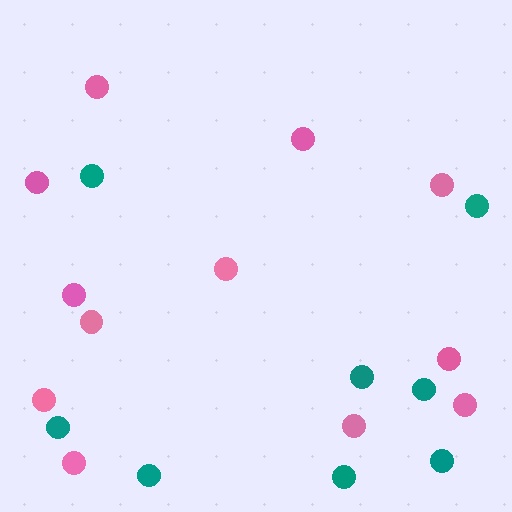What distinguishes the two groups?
There are 2 groups: one group of teal circles (8) and one group of pink circles (12).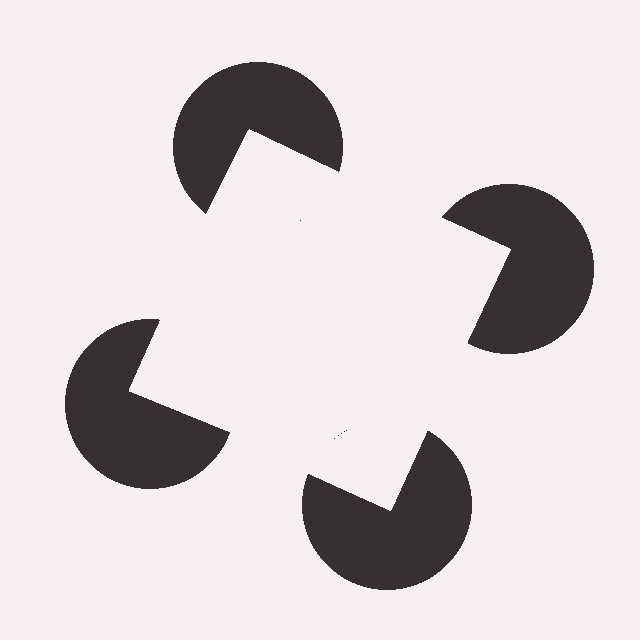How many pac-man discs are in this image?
There are 4 — one at each vertex of the illusory square.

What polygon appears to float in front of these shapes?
An illusory square — its edges are inferred from the aligned wedge cuts in the pac-man discs, not physically drawn.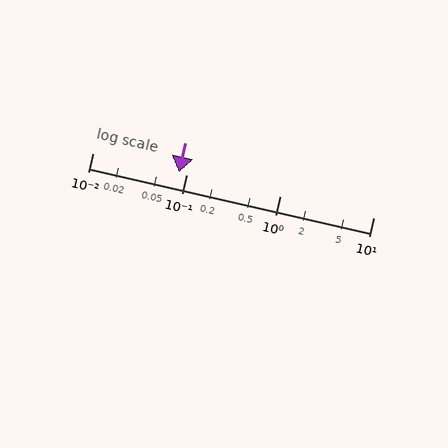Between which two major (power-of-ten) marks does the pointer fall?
The pointer is between 0.01 and 0.1.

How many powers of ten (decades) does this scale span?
The scale spans 3 decades, from 0.01 to 10.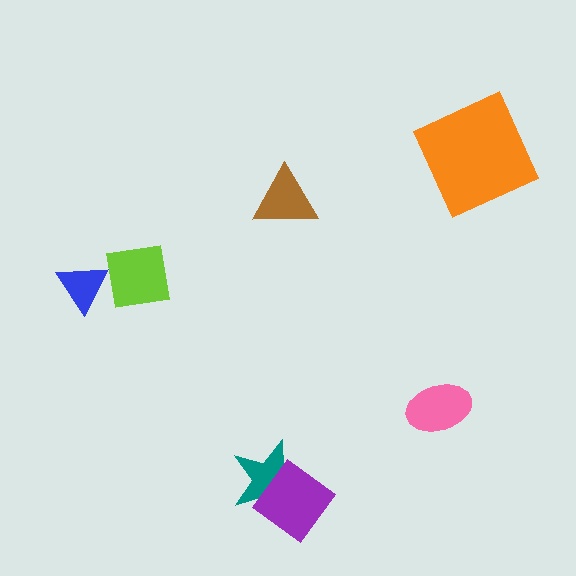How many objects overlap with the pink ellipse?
0 objects overlap with the pink ellipse.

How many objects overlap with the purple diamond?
1 object overlaps with the purple diamond.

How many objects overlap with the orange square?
0 objects overlap with the orange square.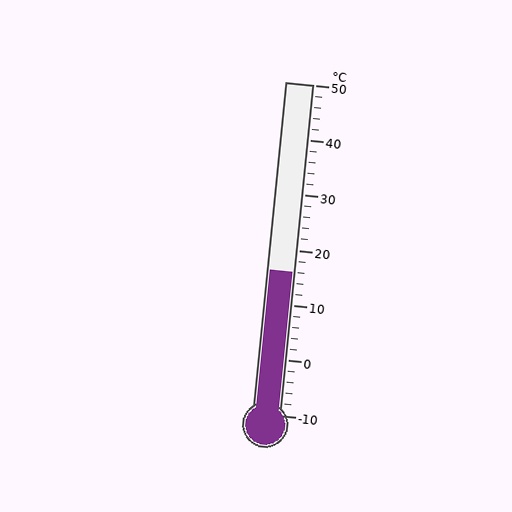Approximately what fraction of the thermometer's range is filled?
The thermometer is filled to approximately 45% of its range.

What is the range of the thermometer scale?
The thermometer scale ranges from -10°C to 50°C.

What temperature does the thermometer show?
The thermometer shows approximately 16°C.